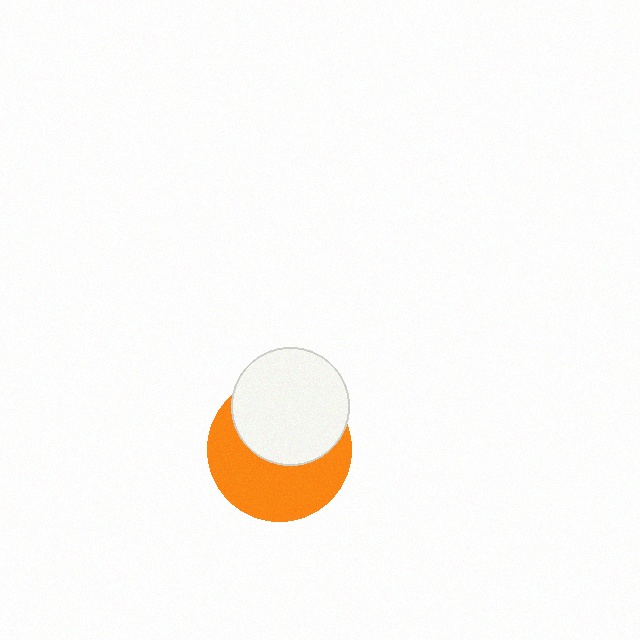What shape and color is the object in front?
The object in front is a white circle.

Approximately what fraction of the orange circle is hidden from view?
Roughly 47% of the orange circle is hidden behind the white circle.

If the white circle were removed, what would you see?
You would see the complete orange circle.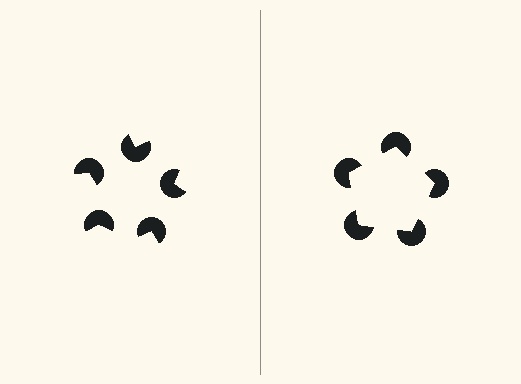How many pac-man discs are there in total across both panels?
10 — 5 on each side.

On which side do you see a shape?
An illusory pentagon appears on the right side. On the left side the wedge cuts are rotated, so no coherent shape forms.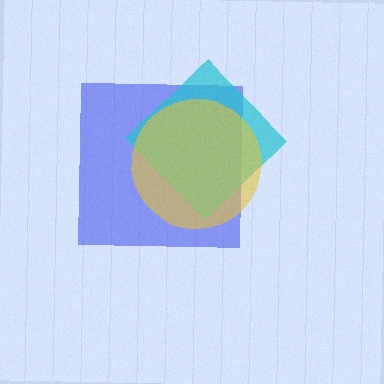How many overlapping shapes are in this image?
There are 3 overlapping shapes in the image.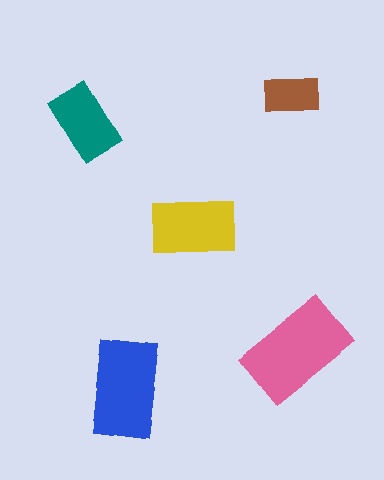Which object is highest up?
The brown rectangle is topmost.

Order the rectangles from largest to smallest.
the pink one, the blue one, the yellow one, the teal one, the brown one.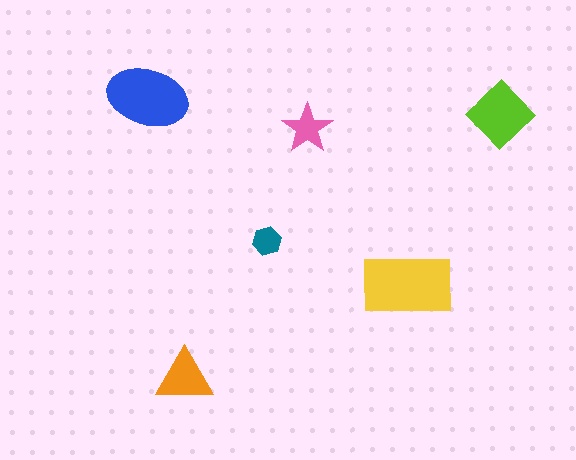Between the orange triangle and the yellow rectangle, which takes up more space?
The yellow rectangle.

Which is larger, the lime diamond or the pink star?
The lime diamond.